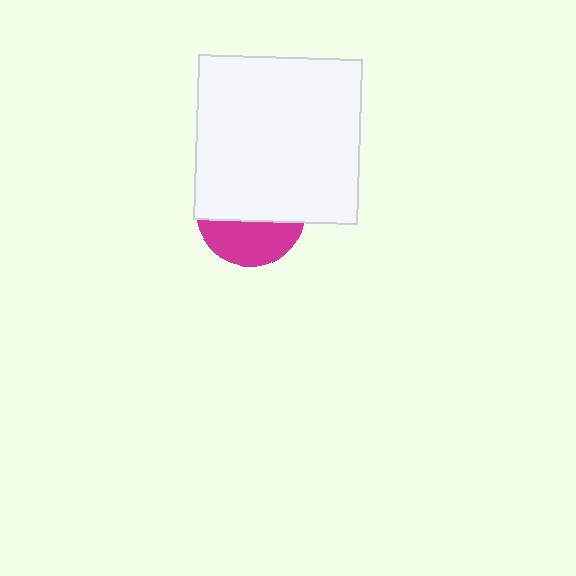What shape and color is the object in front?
The object in front is a white square.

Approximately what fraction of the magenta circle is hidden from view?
Roughly 62% of the magenta circle is hidden behind the white square.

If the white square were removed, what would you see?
You would see the complete magenta circle.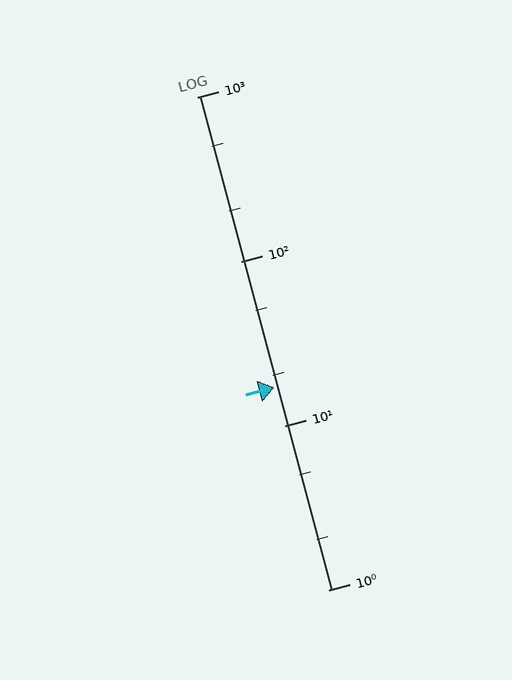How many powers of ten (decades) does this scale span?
The scale spans 3 decades, from 1 to 1000.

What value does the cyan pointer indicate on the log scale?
The pointer indicates approximately 17.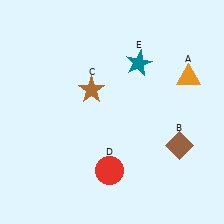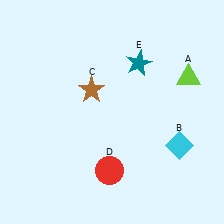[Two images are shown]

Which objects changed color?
A changed from orange to lime. B changed from brown to cyan.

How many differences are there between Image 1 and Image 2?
There are 2 differences between the two images.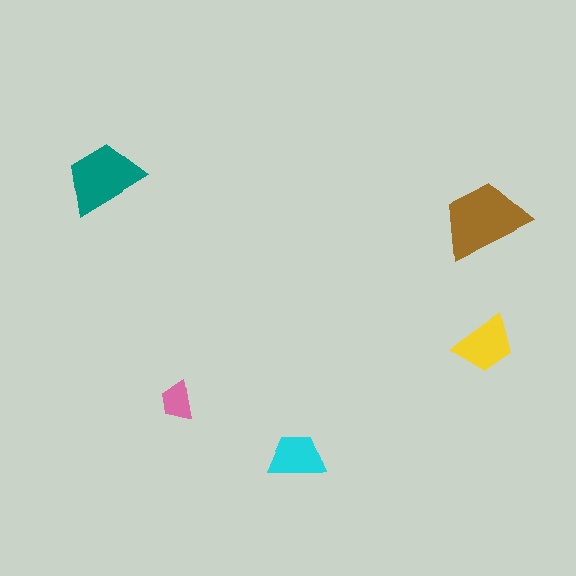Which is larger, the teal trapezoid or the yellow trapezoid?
The teal one.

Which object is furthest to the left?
The teal trapezoid is leftmost.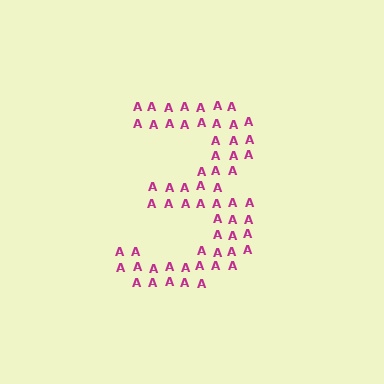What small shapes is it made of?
It is made of small letter A's.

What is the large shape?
The large shape is the digit 3.